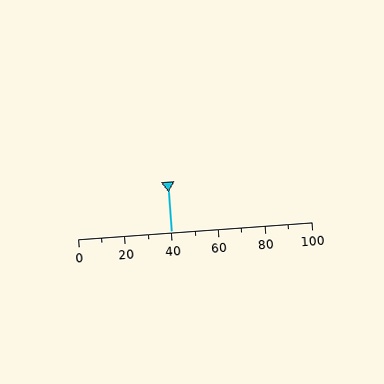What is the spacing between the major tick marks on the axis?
The major ticks are spaced 20 apart.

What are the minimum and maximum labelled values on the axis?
The axis runs from 0 to 100.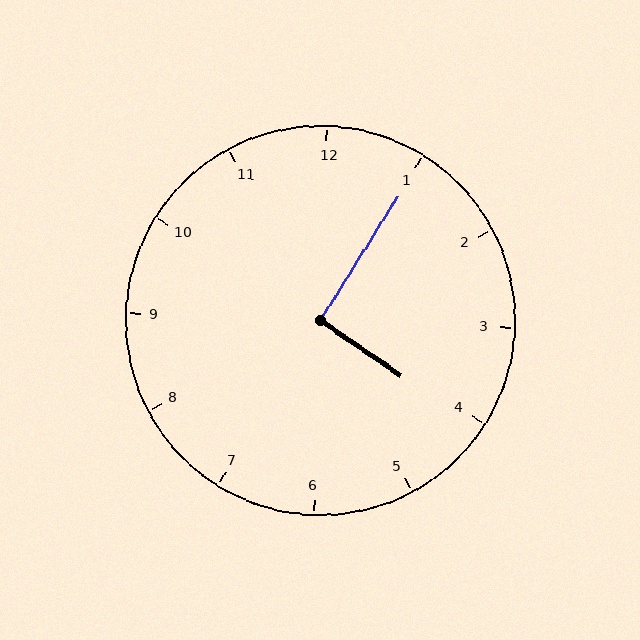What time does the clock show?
4:05.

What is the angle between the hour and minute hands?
Approximately 92 degrees.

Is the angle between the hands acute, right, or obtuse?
It is right.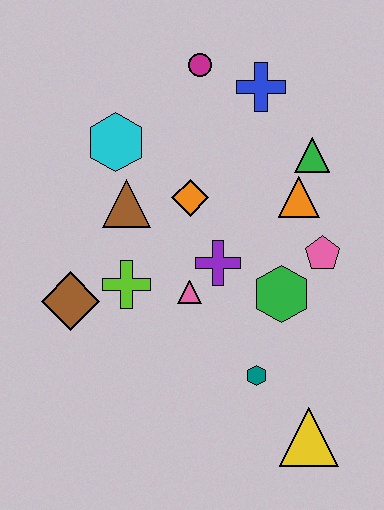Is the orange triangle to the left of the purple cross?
No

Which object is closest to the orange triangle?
The green triangle is closest to the orange triangle.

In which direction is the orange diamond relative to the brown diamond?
The orange diamond is to the right of the brown diamond.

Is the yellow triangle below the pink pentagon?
Yes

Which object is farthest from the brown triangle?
The yellow triangle is farthest from the brown triangle.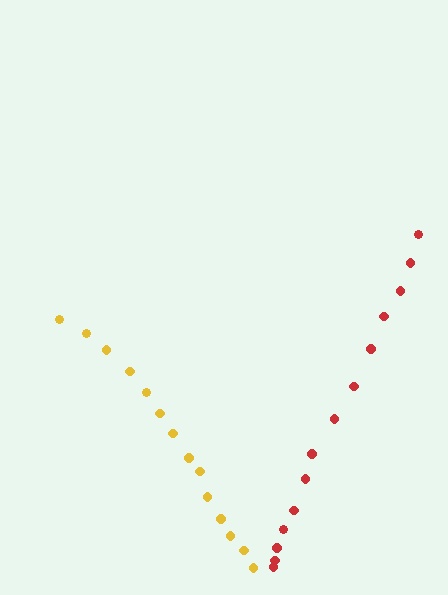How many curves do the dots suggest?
There are 2 distinct paths.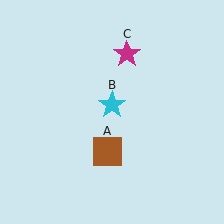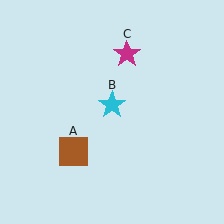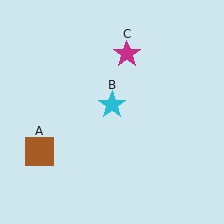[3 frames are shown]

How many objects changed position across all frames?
1 object changed position: brown square (object A).